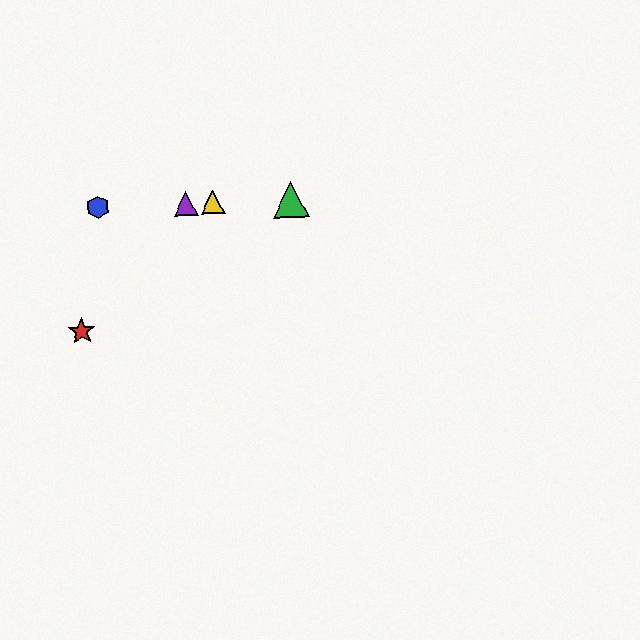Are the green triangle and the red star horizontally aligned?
No, the green triangle is at y≈199 and the red star is at y≈331.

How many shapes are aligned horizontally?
4 shapes (the blue hexagon, the green triangle, the yellow triangle, the purple triangle) are aligned horizontally.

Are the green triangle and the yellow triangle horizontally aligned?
Yes, both are at y≈199.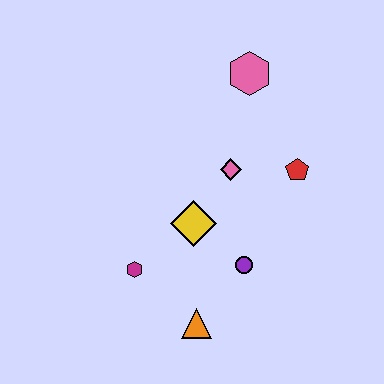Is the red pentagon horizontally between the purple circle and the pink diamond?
No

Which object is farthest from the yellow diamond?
The pink hexagon is farthest from the yellow diamond.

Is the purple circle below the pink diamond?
Yes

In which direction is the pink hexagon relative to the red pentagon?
The pink hexagon is above the red pentagon.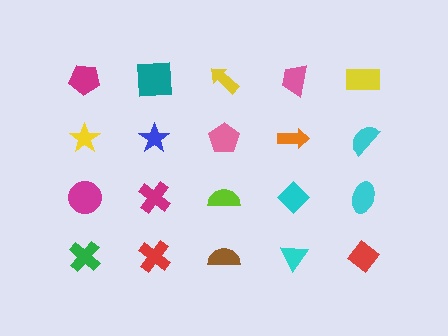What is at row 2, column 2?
A blue star.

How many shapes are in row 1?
5 shapes.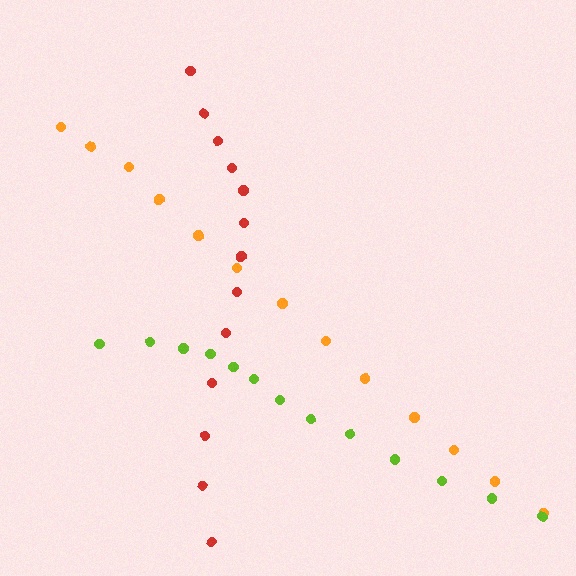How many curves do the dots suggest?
There are 3 distinct paths.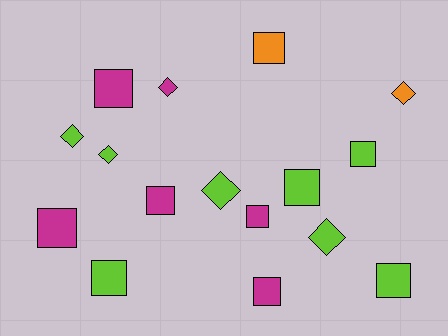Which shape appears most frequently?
Square, with 10 objects.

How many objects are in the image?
There are 16 objects.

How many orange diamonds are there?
There is 1 orange diamond.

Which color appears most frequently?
Lime, with 8 objects.